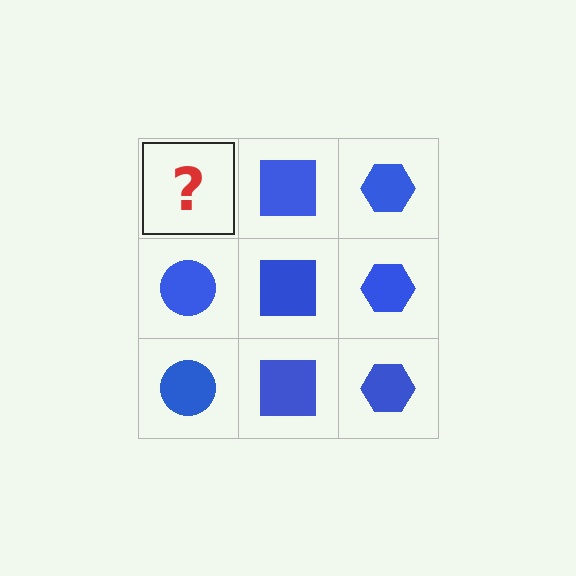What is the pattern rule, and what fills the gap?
The rule is that each column has a consistent shape. The gap should be filled with a blue circle.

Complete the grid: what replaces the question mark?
The question mark should be replaced with a blue circle.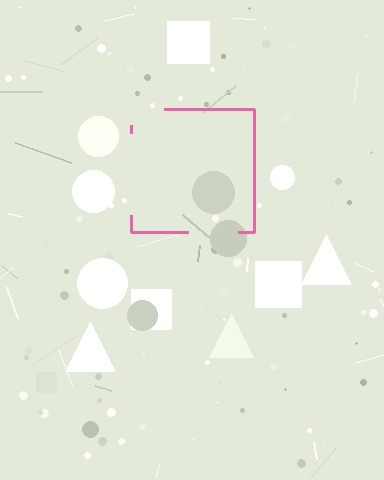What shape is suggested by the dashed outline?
The dashed outline suggests a square.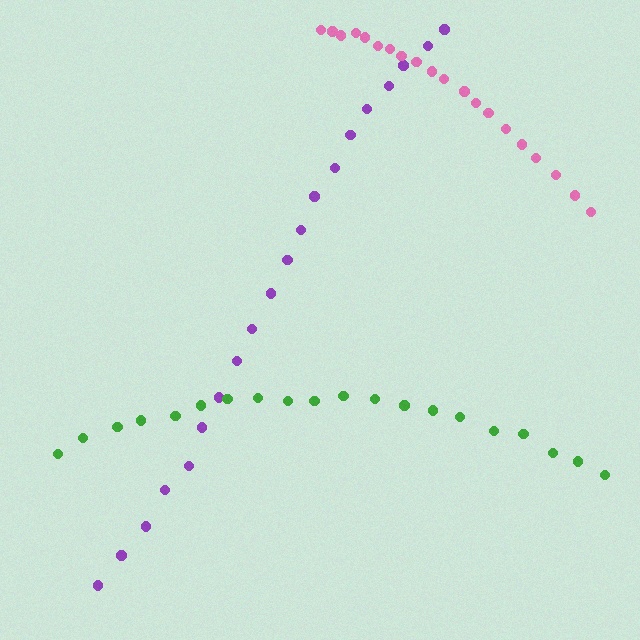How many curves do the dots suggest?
There are 3 distinct paths.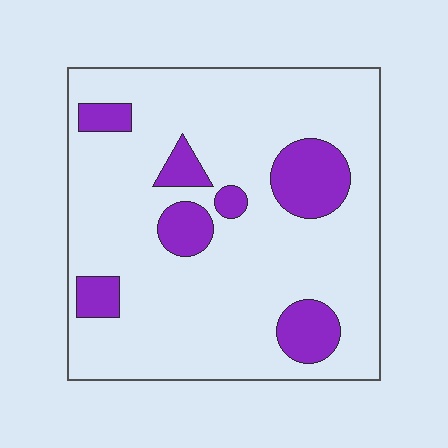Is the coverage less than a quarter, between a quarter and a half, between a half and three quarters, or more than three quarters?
Less than a quarter.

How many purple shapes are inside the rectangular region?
7.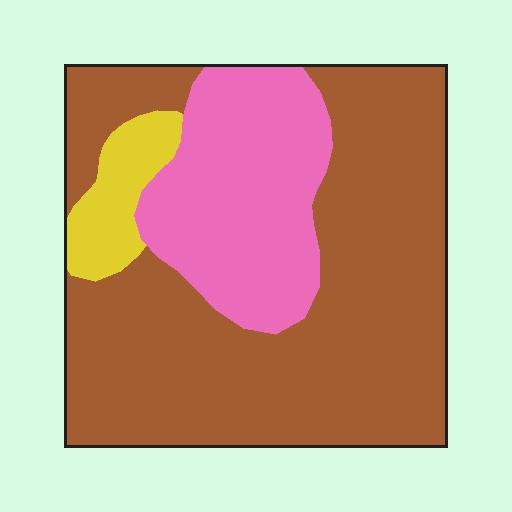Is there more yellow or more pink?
Pink.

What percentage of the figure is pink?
Pink takes up about one quarter (1/4) of the figure.